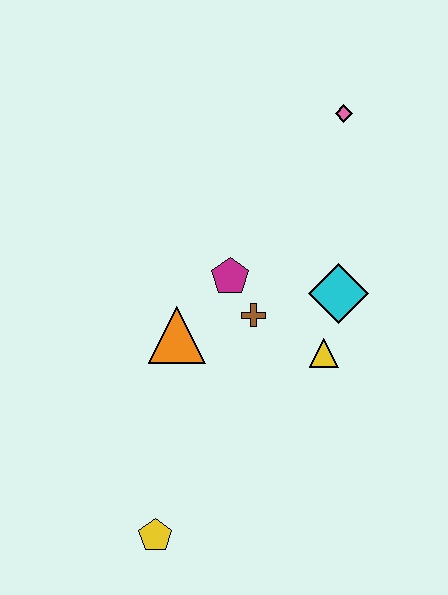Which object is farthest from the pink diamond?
The yellow pentagon is farthest from the pink diamond.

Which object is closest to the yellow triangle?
The cyan diamond is closest to the yellow triangle.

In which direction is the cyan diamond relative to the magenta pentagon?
The cyan diamond is to the right of the magenta pentagon.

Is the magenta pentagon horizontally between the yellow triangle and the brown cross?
No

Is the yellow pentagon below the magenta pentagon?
Yes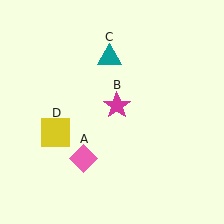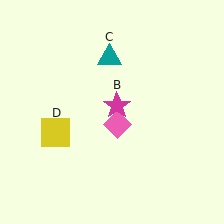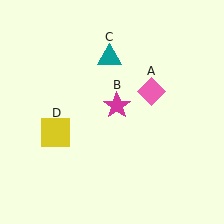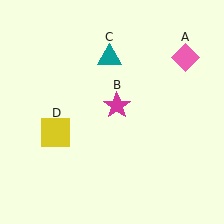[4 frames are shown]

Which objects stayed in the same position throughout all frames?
Magenta star (object B) and teal triangle (object C) and yellow square (object D) remained stationary.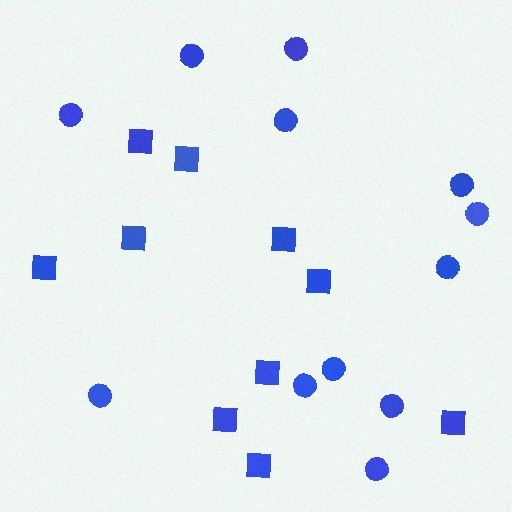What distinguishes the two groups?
There are 2 groups: one group of circles (12) and one group of squares (10).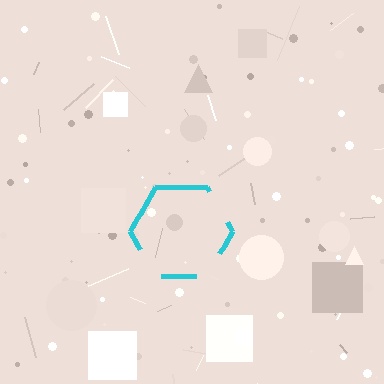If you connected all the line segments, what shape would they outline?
They would outline a hexagon.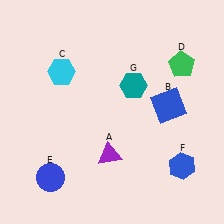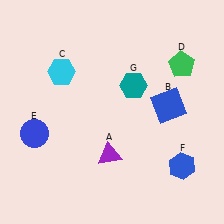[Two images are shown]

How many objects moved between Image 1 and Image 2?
1 object moved between the two images.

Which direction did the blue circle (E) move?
The blue circle (E) moved up.